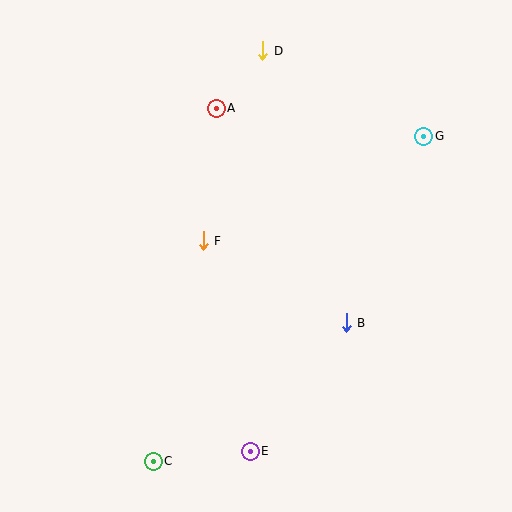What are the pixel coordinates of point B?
Point B is at (346, 323).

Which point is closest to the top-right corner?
Point G is closest to the top-right corner.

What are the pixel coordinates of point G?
Point G is at (424, 136).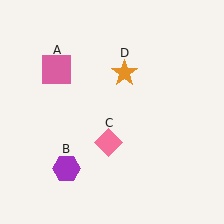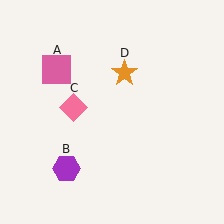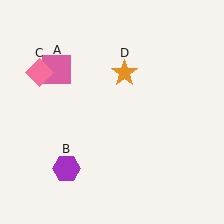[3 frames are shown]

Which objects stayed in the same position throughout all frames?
Pink square (object A) and purple hexagon (object B) and orange star (object D) remained stationary.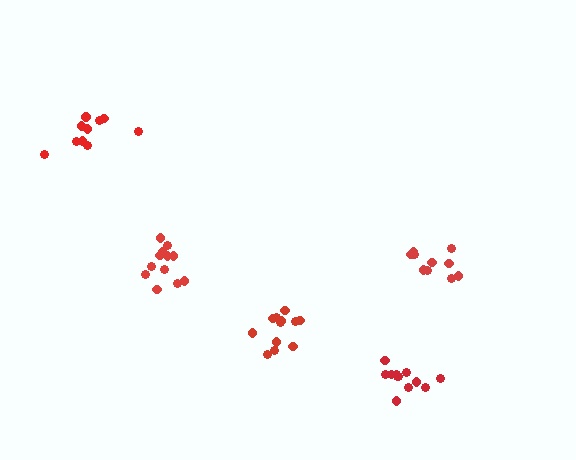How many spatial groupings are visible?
There are 5 spatial groupings.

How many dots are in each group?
Group 1: 10 dots, Group 2: 12 dots, Group 3: 10 dots, Group 4: 12 dots, Group 5: 12 dots (56 total).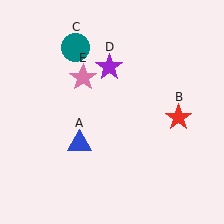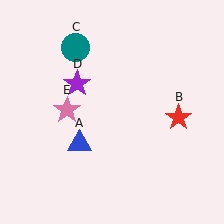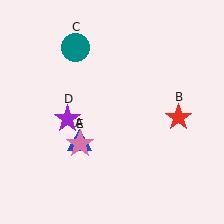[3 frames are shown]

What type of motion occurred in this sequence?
The purple star (object D), pink star (object E) rotated counterclockwise around the center of the scene.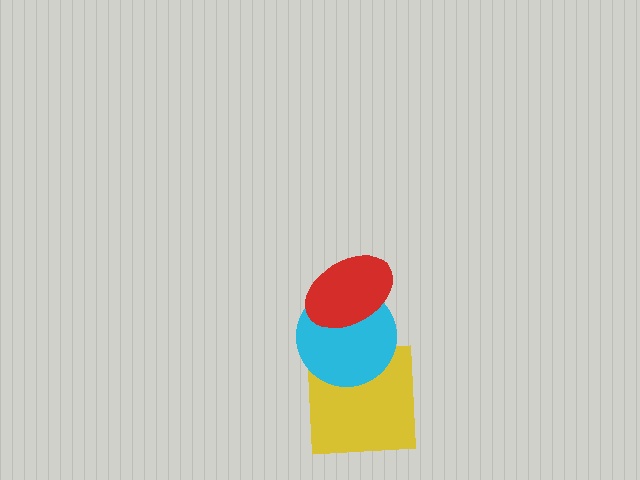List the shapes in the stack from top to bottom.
From top to bottom: the red ellipse, the cyan circle, the yellow square.